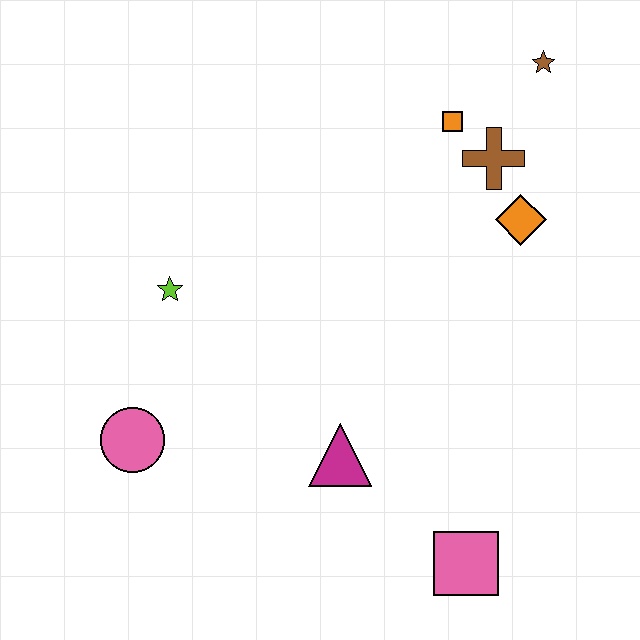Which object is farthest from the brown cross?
The pink circle is farthest from the brown cross.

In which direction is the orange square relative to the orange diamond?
The orange square is above the orange diamond.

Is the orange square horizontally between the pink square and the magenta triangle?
Yes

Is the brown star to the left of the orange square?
No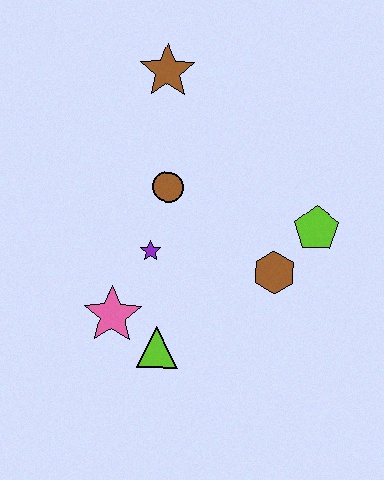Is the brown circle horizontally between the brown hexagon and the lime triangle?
Yes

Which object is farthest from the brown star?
The lime triangle is farthest from the brown star.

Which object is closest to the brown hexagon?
The lime pentagon is closest to the brown hexagon.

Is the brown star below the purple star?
No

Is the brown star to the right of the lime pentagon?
No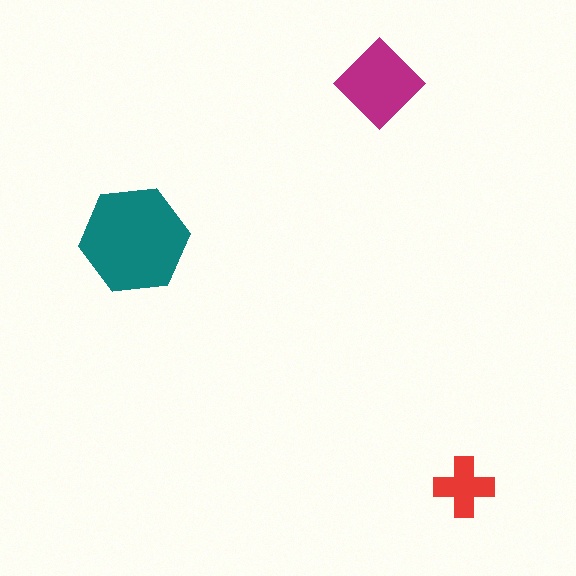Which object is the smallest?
The red cross.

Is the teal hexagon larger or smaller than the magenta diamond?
Larger.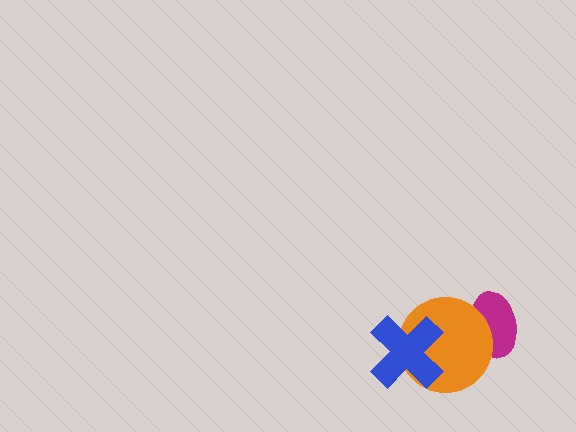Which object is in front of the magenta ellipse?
The orange circle is in front of the magenta ellipse.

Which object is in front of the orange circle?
The blue cross is in front of the orange circle.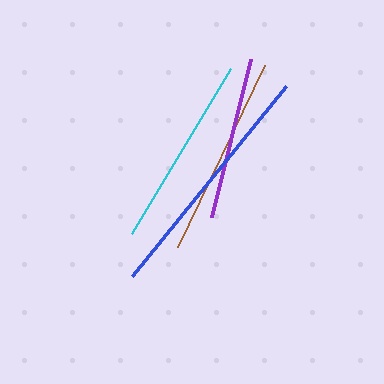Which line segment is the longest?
The blue line is the longest at approximately 244 pixels.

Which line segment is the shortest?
The purple line is the shortest at approximately 162 pixels.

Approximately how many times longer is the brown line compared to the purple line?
The brown line is approximately 1.2 times the length of the purple line.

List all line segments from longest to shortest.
From longest to shortest: blue, brown, cyan, purple.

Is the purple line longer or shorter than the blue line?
The blue line is longer than the purple line.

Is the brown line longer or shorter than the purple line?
The brown line is longer than the purple line.